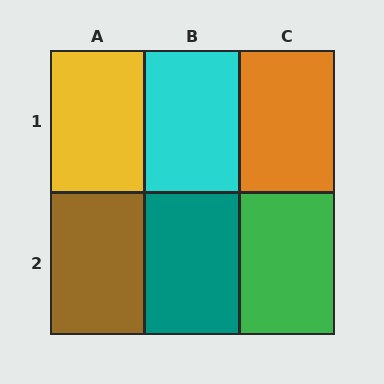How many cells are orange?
1 cell is orange.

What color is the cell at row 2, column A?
Brown.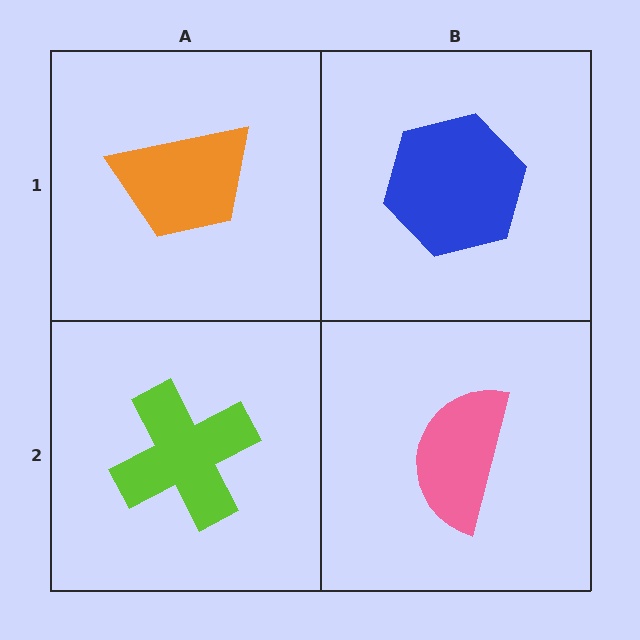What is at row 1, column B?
A blue hexagon.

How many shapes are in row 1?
2 shapes.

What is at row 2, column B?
A pink semicircle.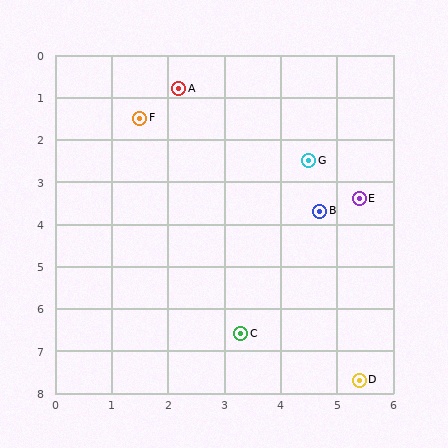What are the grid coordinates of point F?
Point F is at approximately (1.5, 1.5).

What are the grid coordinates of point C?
Point C is at approximately (3.3, 6.6).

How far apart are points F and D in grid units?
Points F and D are about 7.3 grid units apart.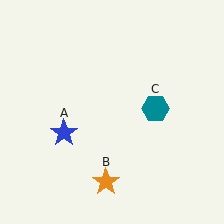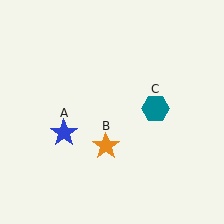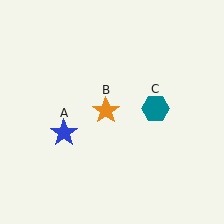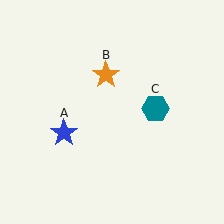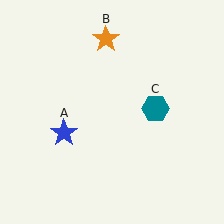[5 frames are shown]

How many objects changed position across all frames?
1 object changed position: orange star (object B).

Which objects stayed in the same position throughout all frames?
Blue star (object A) and teal hexagon (object C) remained stationary.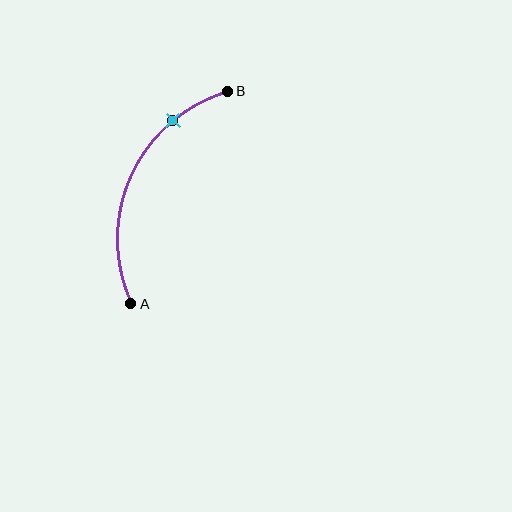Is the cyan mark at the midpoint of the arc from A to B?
No. The cyan mark lies on the arc but is closer to endpoint B. The arc midpoint would be at the point on the curve equidistant along the arc from both A and B.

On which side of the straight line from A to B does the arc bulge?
The arc bulges to the left of the straight line connecting A and B.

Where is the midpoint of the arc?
The arc midpoint is the point on the curve farthest from the straight line joining A and B. It sits to the left of that line.